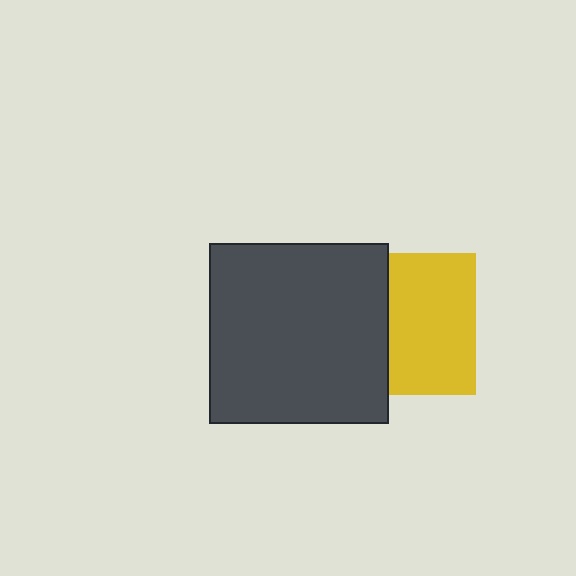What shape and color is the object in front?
The object in front is a dark gray square.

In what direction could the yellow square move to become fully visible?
The yellow square could move right. That would shift it out from behind the dark gray square entirely.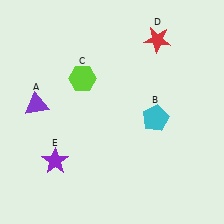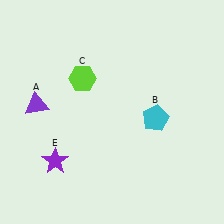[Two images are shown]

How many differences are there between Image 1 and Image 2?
There is 1 difference between the two images.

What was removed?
The red star (D) was removed in Image 2.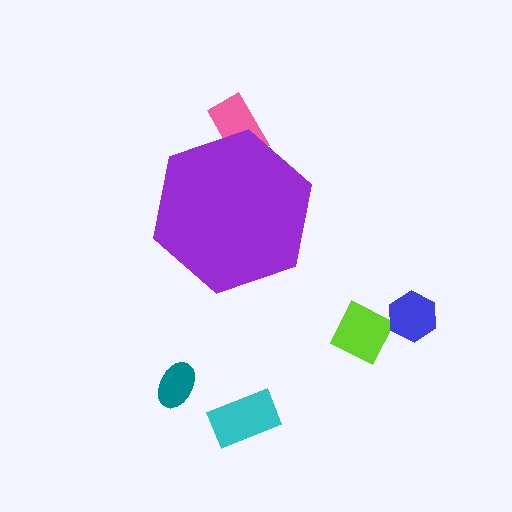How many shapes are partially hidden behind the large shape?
1 shape is partially hidden.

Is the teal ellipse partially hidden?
No, the teal ellipse is fully visible.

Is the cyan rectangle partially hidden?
No, the cyan rectangle is fully visible.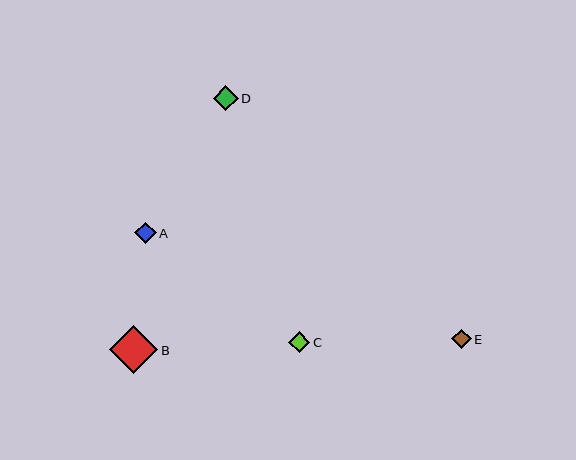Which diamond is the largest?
Diamond B is the largest with a size of approximately 48 pixels.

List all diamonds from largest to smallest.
From largest to smallest: B, D, A, C, E.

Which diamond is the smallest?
Diamond E is the smallest with a size of approximately 20 pixels.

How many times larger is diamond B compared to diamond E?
Diamond B is approximately 2.4 times the size of diamond E.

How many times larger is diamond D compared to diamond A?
Diamond D is approximately 1.1 times the size of diamond A.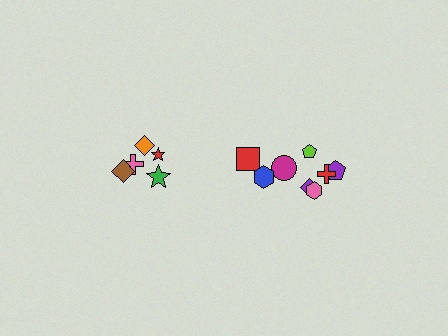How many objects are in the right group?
There are 8 objects.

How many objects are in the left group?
There are 5 objects.